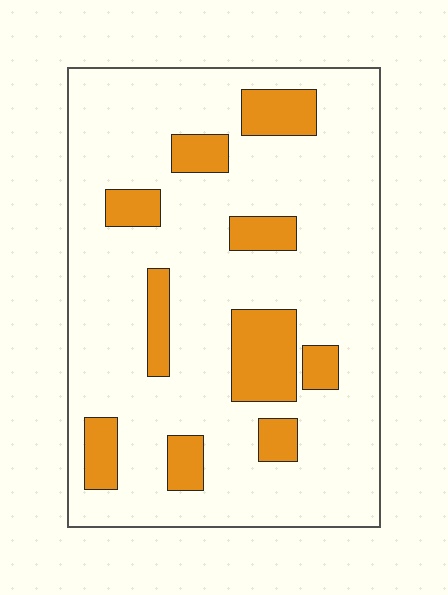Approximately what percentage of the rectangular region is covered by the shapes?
Approximately 20%.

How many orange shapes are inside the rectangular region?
10.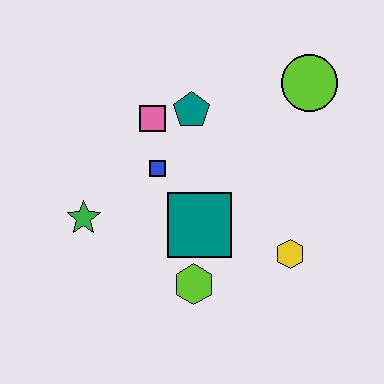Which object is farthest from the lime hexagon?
The lime circle is farthest from the lime hexagon.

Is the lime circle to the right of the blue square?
Yes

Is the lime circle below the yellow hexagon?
No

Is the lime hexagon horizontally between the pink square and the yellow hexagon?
Yes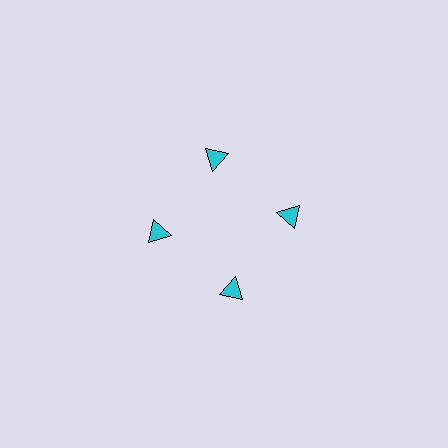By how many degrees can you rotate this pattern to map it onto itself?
The pattern maps onto itself every 90 degrees of rotation.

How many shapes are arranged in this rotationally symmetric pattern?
There are 4 shapes, arranged in 4 groups of 1.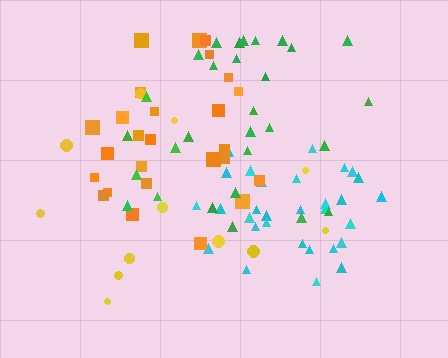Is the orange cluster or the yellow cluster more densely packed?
Orange.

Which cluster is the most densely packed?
Cyan.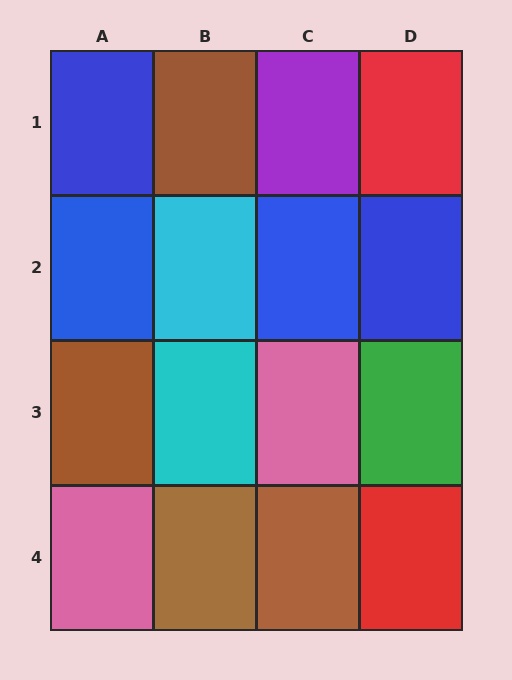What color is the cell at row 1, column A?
Blue.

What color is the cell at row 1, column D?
Red.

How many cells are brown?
4 cells are brown.